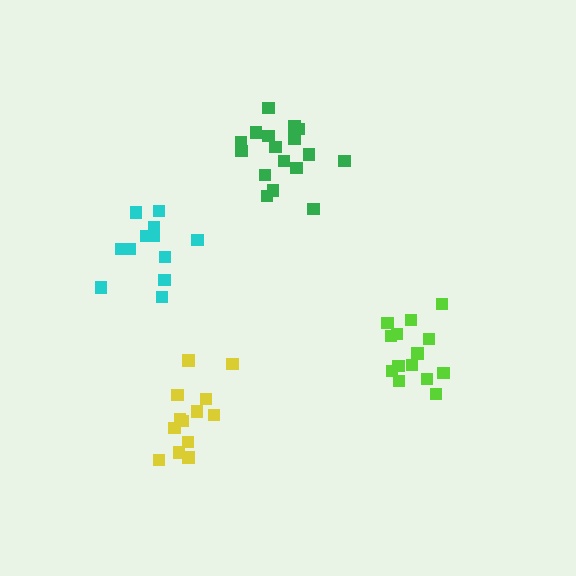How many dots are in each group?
Group 1: 17 dots, Group 2: 12 dots, Group 3: 14 dots, Group 4: 13 dots (56 total).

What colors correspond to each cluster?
The clusters are colored: green, cyan, lime, yellow.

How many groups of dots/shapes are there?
There are 4 groups.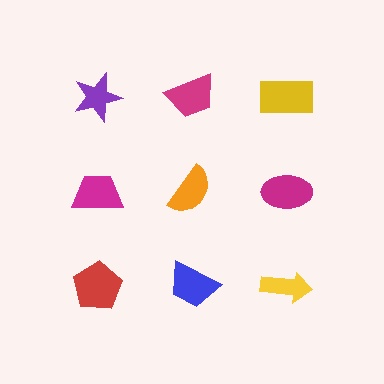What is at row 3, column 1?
A red pentagon.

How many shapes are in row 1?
3 shapes.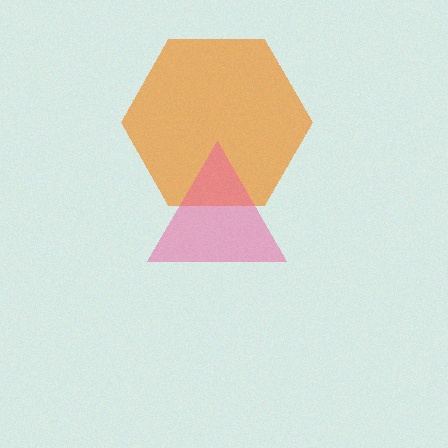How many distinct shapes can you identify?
There are 2 distinct shapes: an orange hexagon, a pink triangle.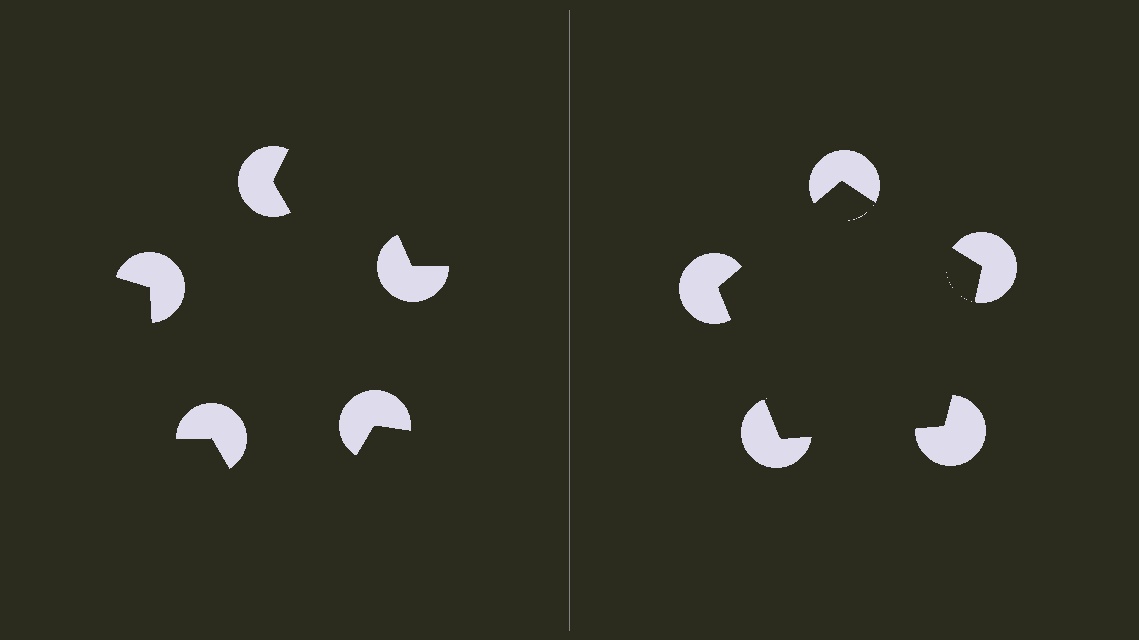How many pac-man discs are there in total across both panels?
10 — 5 on each side.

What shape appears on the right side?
An illusory pentagon.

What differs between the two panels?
The pac-man discs are positioned identically on both sides; only the wedge orientations differ. On the right they align to a pentagon; on the left they are misaligned.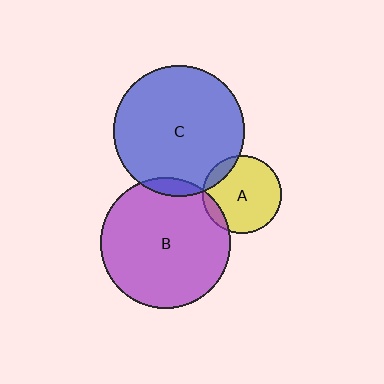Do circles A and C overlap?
Yes.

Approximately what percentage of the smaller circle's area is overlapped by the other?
Approximately 10%.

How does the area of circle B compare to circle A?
Approximately 2.8 times.